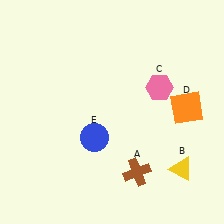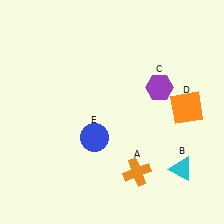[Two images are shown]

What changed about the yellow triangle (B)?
In Image 1, B is yellow. In Image 2, it changed to cyan.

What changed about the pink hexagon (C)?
In Image 1, C is pink. In Image 2, it changed to purple.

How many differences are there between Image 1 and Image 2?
There are 3 differences between the two images.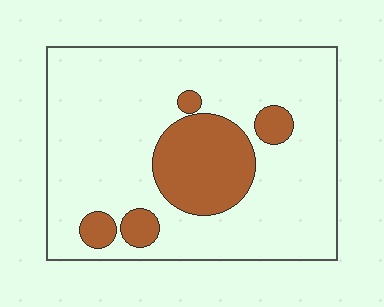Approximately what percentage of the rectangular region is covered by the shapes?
Approximately 20%.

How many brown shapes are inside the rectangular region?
5.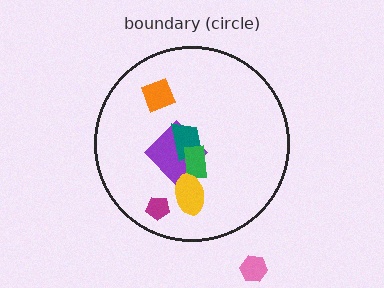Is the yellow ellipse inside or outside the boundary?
Inside.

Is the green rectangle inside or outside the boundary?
Inside.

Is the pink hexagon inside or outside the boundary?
Outside.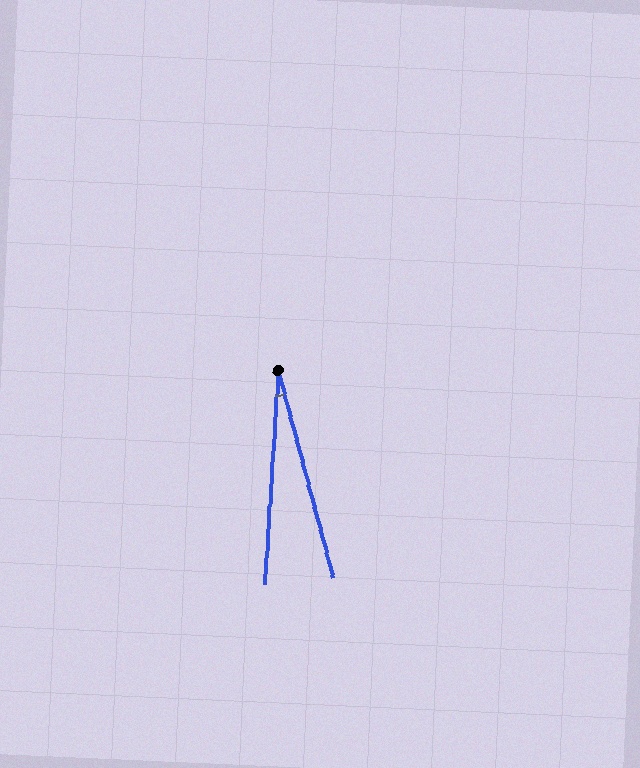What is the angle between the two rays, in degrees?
Approximately 19 degrees.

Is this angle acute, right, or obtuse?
It is acute.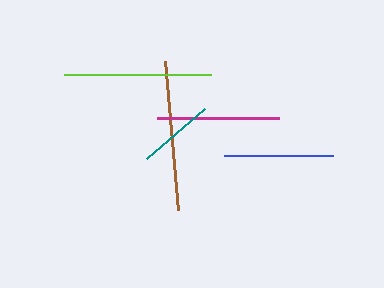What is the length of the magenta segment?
The magenta segment is approximately 122 pixels long.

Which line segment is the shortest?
The teal line is the shortest at approximately 76 pixels.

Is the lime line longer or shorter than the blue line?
The lime line is longer than the blue line.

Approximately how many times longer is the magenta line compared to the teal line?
The magenta line is approximately 1.6 times the length of the teal line.